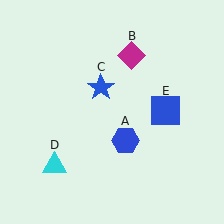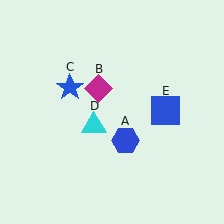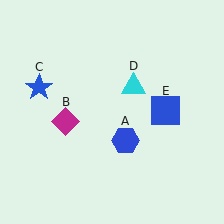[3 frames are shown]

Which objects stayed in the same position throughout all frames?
Blue hexagon (object A) and blue square (object E) remained stationary.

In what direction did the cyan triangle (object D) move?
The cyan triangle (object D) moved up and to the right.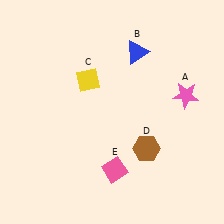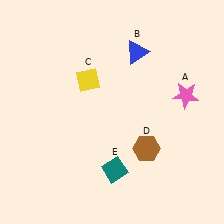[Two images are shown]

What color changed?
The diamond (E) changed from pink in Image 1 to teal in Image 2.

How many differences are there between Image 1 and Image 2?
There is 1 difference between the two images.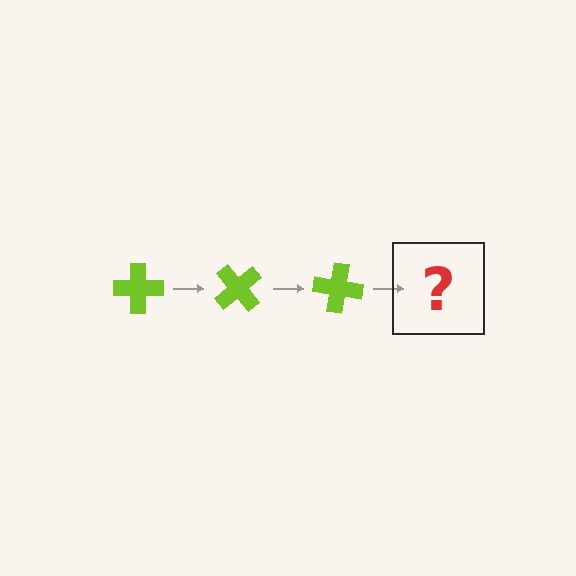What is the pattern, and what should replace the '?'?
The pattern is that the cross rotates 50 degrees each step. The '?' should be a lime cross rotated 150 degrees.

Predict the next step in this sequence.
The next step is a lime cross rotated 150 degrees.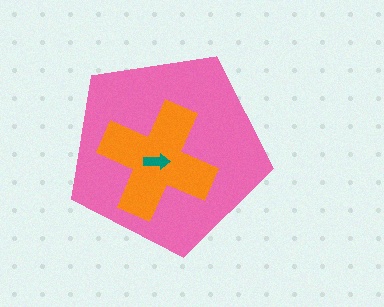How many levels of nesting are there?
3.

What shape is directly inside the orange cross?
The teal arrow.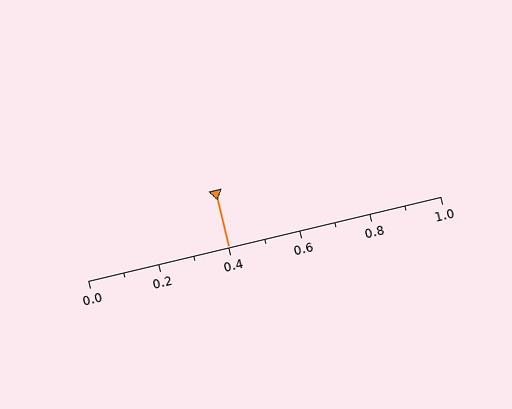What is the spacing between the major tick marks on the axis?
The major ticks are spaced 0.2 apart.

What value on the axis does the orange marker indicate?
The marker indicates approximately 0.4.